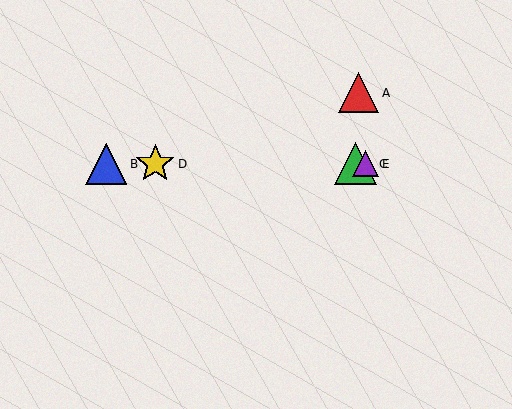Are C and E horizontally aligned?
Yes, both are at y≈164.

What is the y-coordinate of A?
Object A is at y≈93.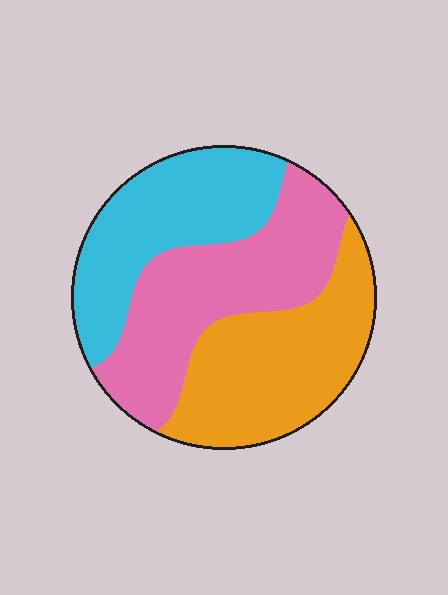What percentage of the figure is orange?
Orange covers around 35% of the figure.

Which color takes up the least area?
Cyan, at roughly 30%.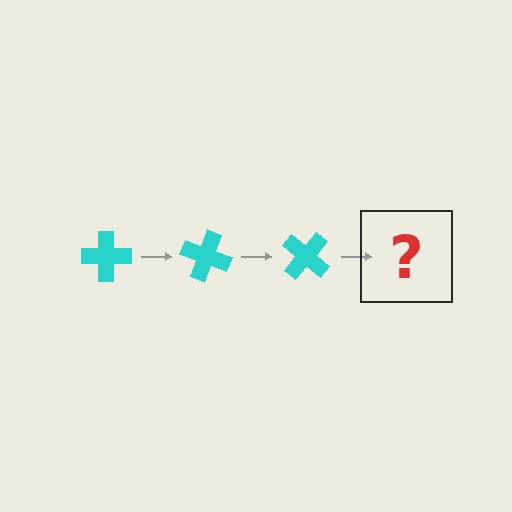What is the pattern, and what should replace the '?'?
The pattern is that the cross rotates 20 degrees each step. The '?' should be a cyan cross rotated 60 degrees.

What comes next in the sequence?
The next element should be a cyan cross rotated 60 degrees.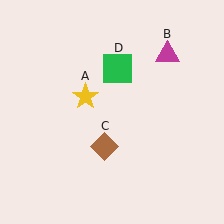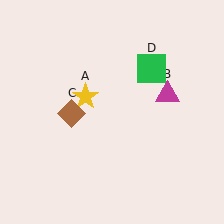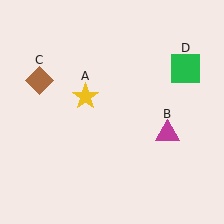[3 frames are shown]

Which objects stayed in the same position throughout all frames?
Yellow star (object A) remained stationary.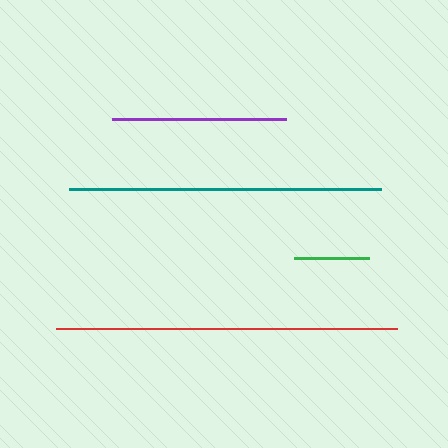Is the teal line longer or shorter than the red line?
The red line is longer than the teal line.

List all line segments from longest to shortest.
From longest to shortest: red, teal, purple, green.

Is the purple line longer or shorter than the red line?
The red line is longer than the purple line.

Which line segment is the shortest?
The green line is the shortest at approximately 75 pixels.